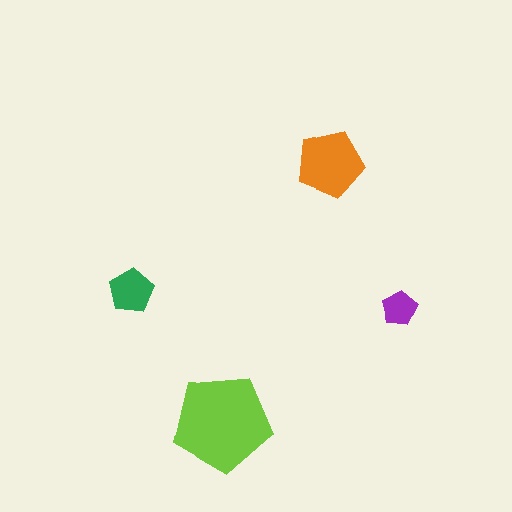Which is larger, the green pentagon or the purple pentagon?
The green one.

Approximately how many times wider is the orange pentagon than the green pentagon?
About 1.5 times wider.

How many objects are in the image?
There are 4 objects in the image.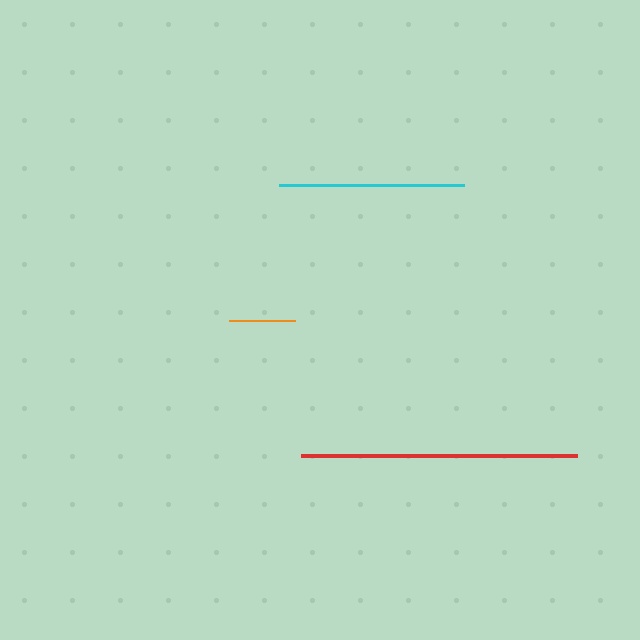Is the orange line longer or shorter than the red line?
The red line is longer than the orange line.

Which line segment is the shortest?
The orange line is the shortest at approximately 66 pixels.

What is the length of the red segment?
The red segment is approximately 276 pixels long.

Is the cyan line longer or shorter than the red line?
The red line is longer than the cyan line.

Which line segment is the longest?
The red line is the longest at approximately 276 pixels.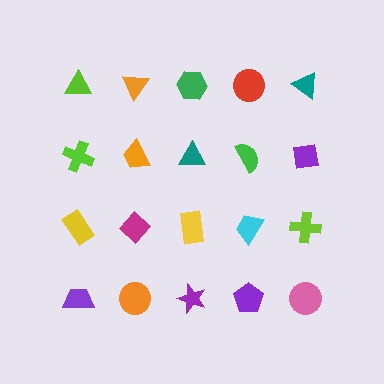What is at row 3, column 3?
A yellow rectangle.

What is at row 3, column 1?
A yellow rectangle.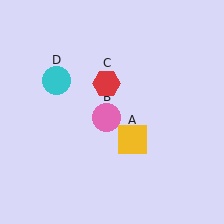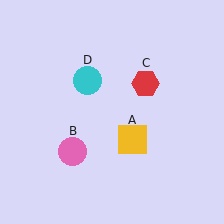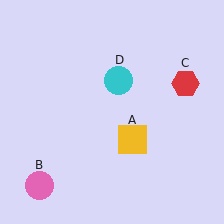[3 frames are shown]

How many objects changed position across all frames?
3 objects changed position: pink circle (object B), red hexagon (object C), cyan circle (object D).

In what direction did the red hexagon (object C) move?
The red hexagon (object C) moved right.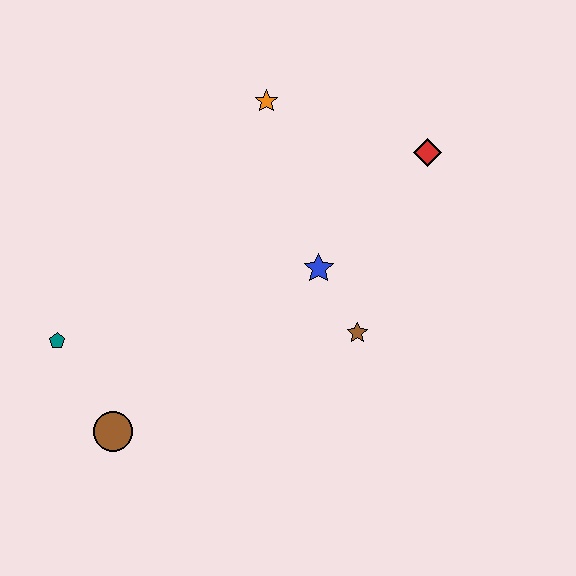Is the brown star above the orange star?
No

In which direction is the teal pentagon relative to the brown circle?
The teal pentagon is above the brown circle.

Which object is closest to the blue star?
The brown star is closest to the blue star.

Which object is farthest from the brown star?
The teal pentagon is farthest from the brown star.